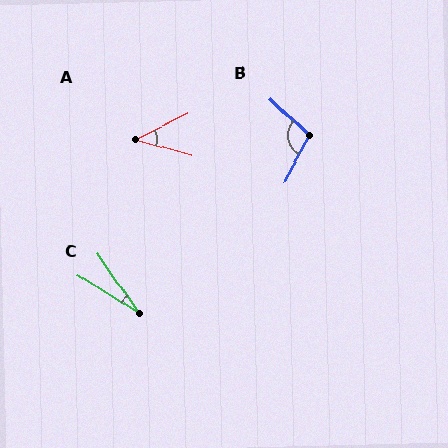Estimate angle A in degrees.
Approximately 42 degrees.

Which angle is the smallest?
C, at approximately 23 degrees.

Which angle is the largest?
B, at approximately 106 degrees.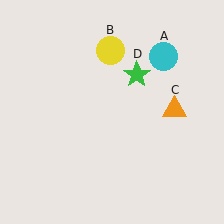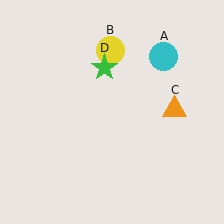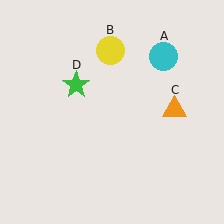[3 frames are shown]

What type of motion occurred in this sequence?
The green star (object D) rotated counterclockwise around the center of the scene.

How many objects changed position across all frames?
1 object changed position: green star (object D).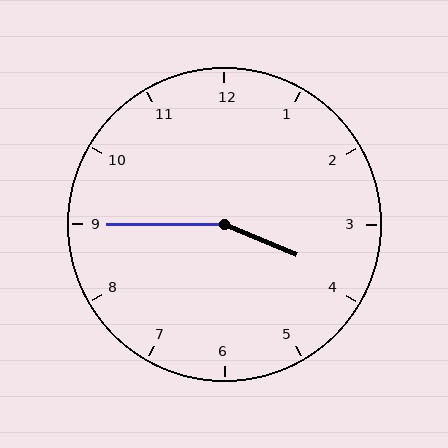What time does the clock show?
3:45.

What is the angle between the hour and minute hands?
Approximately 158 degrees.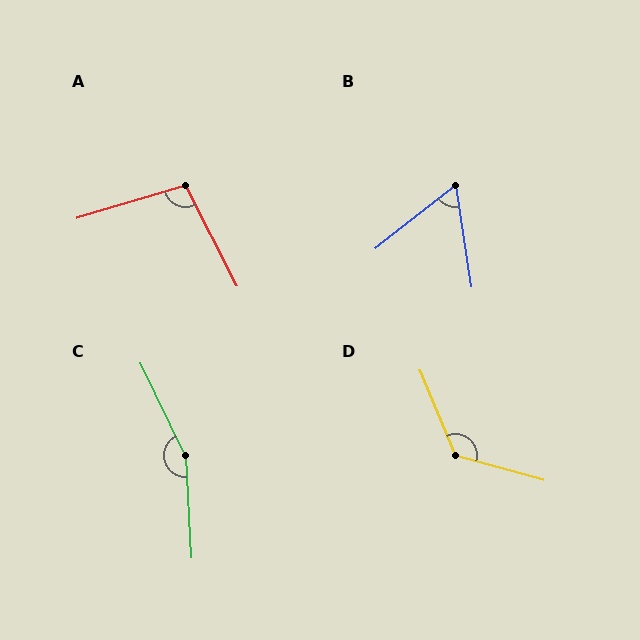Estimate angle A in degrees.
Approximately 100 degrees.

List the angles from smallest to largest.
B (61°), A (100°), D (128°), C (157°).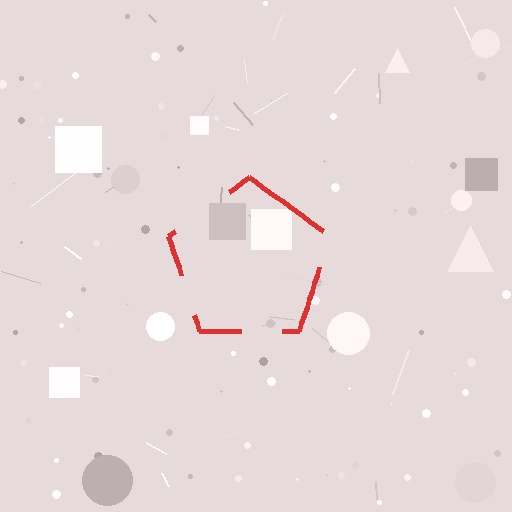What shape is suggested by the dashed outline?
The dashed outline suggests a pentagon.